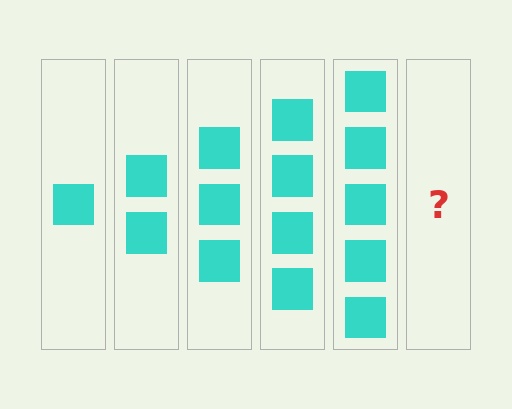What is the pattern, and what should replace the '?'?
The pattern is that each step adds one more square. The '?' should be 6 squares.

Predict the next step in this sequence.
The next step is 6 squares.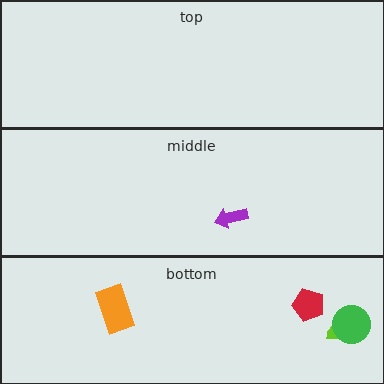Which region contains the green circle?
The bottom region.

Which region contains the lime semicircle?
The bottom region.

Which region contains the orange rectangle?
The bottom region.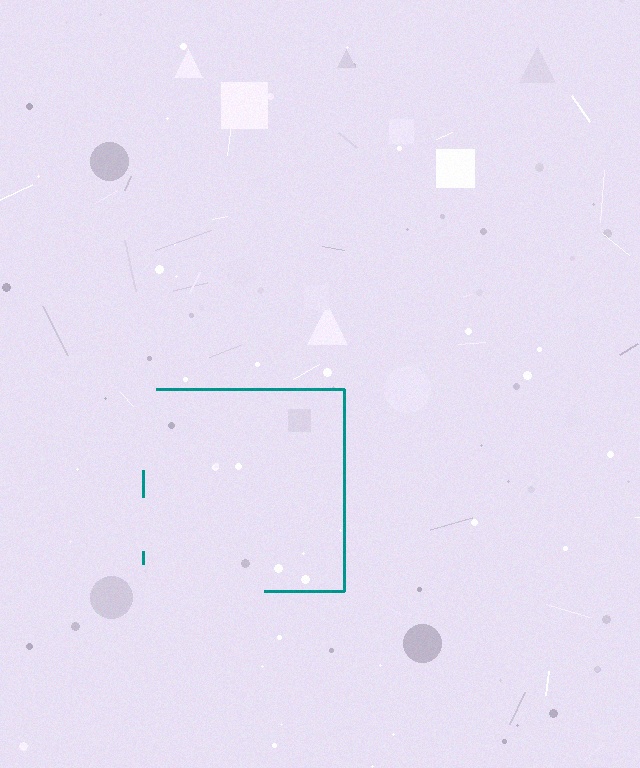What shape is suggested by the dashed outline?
The dashed outline suggests a square.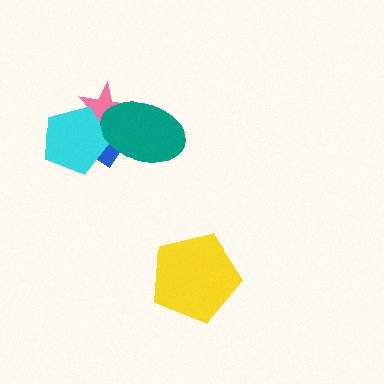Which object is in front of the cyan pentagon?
The teal ellipse is in front of the cyan pentagon.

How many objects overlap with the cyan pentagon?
3 objects overlap with the cyan pentagon.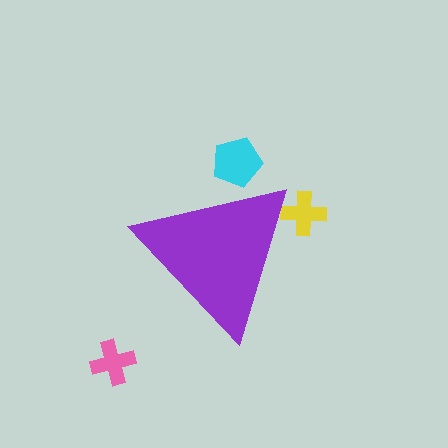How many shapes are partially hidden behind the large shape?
2 shapes are partially hidden.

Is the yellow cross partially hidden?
Yes, the yellow cross is partially hidden behind the purple triangle.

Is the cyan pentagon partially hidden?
Yes, the cyan pentagon is partially hidden behind the purple triangle.